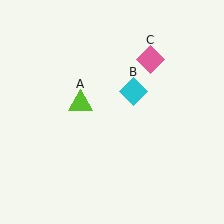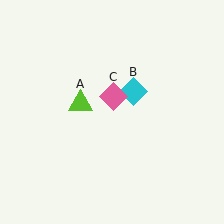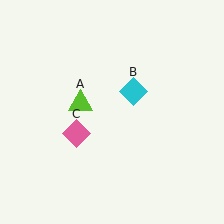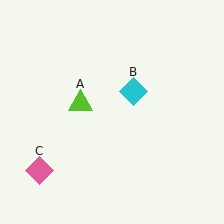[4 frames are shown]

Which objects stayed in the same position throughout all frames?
Lime triangle (object A) and cyan diamond (object B) remained stationary.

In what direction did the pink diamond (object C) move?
The pink diamond (object C) moved down and to the left.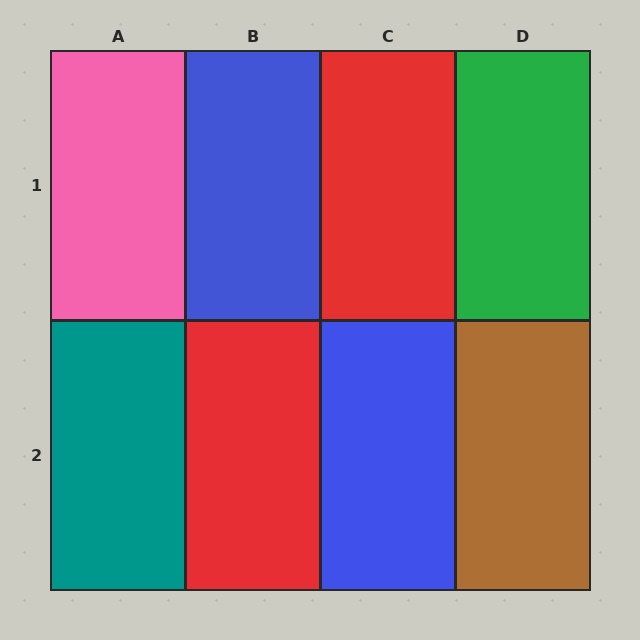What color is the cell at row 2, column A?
Teal.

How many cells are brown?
1 cell is brown.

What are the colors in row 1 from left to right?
Pink, blue, red, green.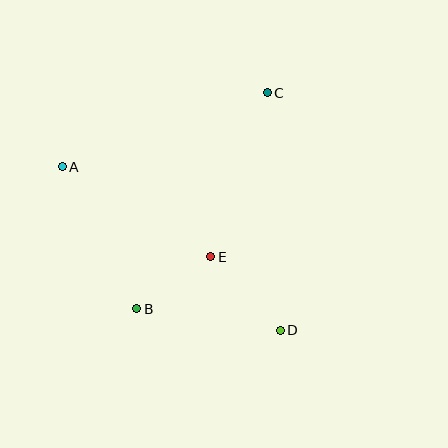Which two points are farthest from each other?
Points A and D are farthest from each other.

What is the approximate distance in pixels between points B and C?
The distance between B and C is approximately 253 pixels.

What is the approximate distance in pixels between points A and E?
The distance between A and E is approximately 174 pixels.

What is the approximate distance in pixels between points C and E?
The distance between C and E is approximately 174 pixels.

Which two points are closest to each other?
Points B and E are closest to each other.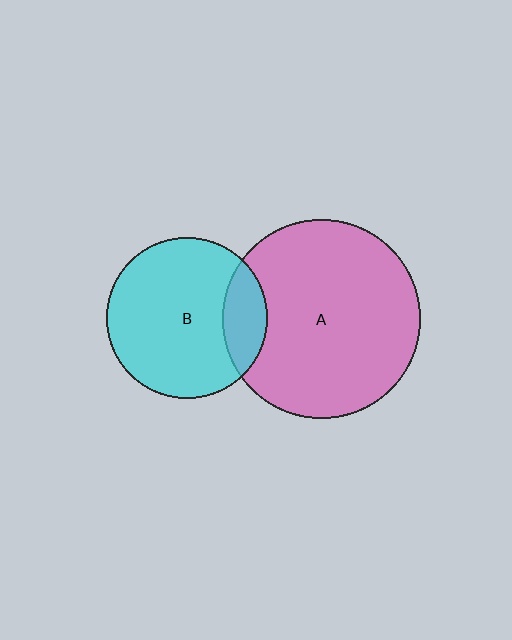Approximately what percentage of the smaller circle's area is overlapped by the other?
Approximately 20%.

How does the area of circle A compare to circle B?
Approximately 1.5 times.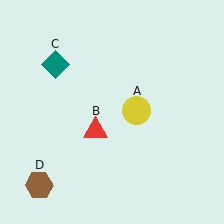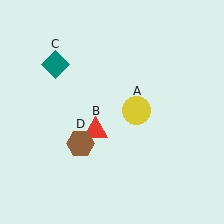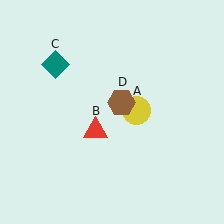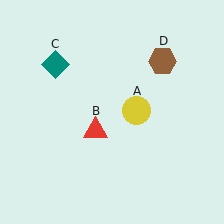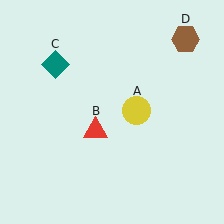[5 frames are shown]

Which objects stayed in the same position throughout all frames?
Yellow circle (object A) and red triangle (object B) and teal diamond (object C) remained stationary.